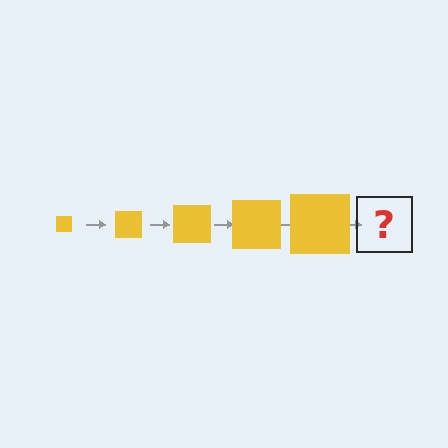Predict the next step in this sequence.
The next step is a yellow square, larger than the previous one.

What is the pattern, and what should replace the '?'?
The pattern is that the square gets progressively larger each step. The '?' should be a yellow square, larger than the previous one.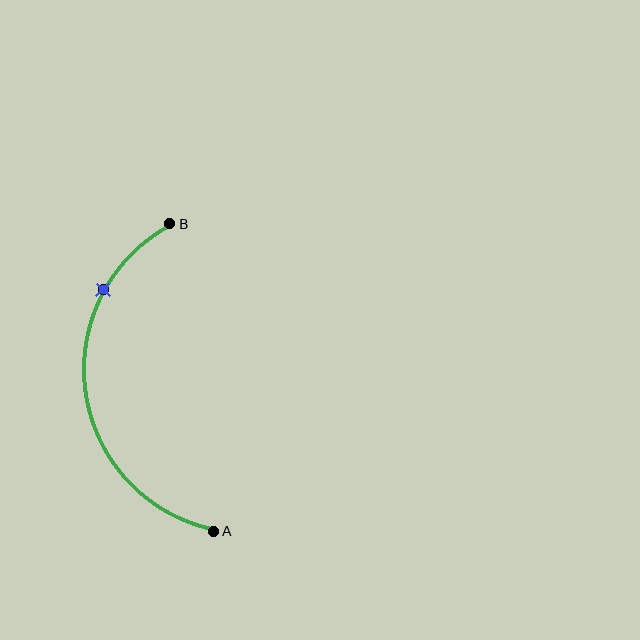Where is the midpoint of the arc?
The arc midpoint is the point on the curve farthest from the straight line joining A and B. It sits to the left of that line.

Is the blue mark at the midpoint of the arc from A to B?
No. The blue mark lies on the arc but is closer to endpoint B. The arc midpoint would be at the point on the curve equidistant along the arc from both A and B.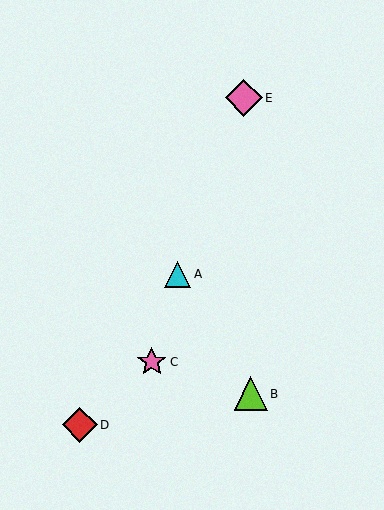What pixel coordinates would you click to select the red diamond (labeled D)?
Click at (80, 425) to select the red diamond D.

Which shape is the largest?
The pink diamond (labeled E) is the largest.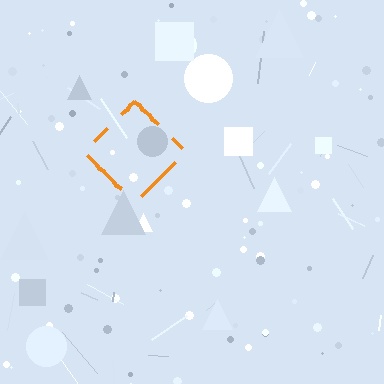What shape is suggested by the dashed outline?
The dashed outline suggests a diamond.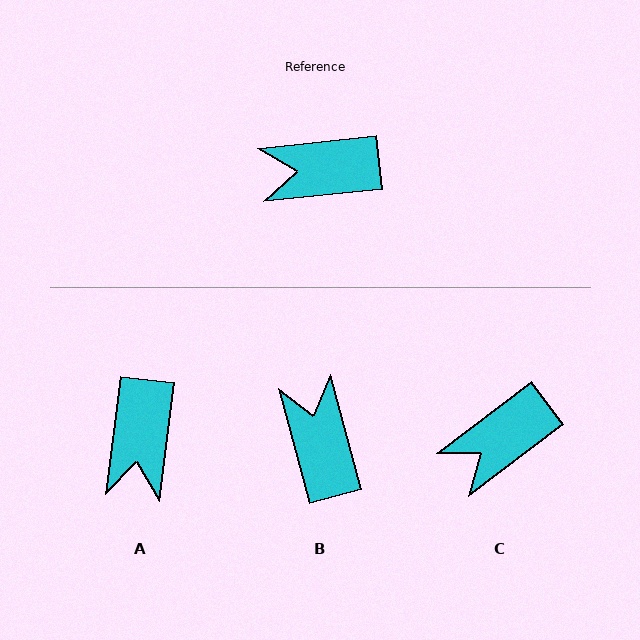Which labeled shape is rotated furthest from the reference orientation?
B, about 81 degrees away.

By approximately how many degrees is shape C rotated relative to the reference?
Approximately 31 degrees counter-clockwise.